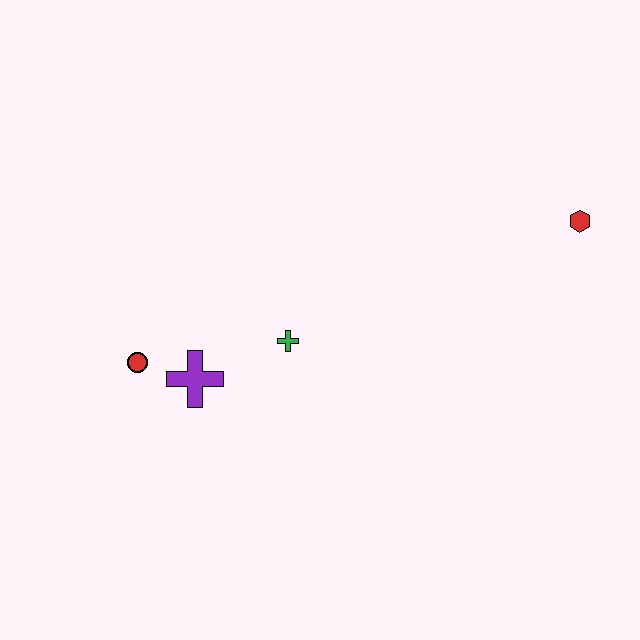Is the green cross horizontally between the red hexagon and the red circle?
Yes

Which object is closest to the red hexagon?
The green cross is closest to the red hexagon.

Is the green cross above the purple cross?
Yes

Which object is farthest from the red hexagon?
The red circle is farthest from the red hexagon.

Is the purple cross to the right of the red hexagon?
No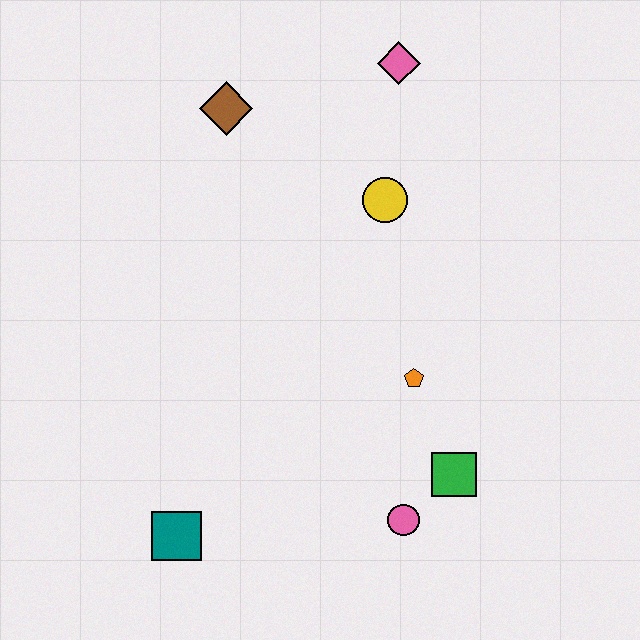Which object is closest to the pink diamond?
The yellow circle is closest to the pink diamond.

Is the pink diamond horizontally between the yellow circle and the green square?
Yes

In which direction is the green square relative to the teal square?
The green square is to the right of the teal square.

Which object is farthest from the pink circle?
The pink diamond is farthest from the pink circle.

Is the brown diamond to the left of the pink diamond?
Yes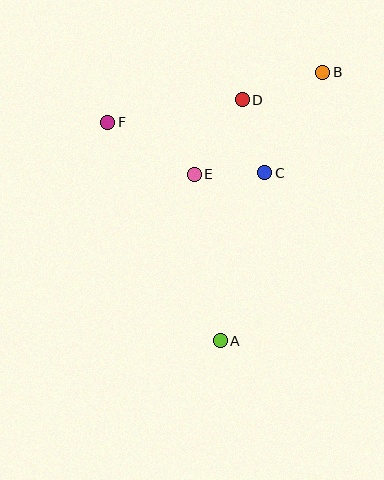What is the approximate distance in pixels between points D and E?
The distance between D and E is approximately 89 pixels.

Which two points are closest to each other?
Points C and E are closest to each other.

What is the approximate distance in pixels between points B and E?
The distance between B and E is approximately 164 pixels.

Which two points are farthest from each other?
Points A and B are farthest from each other.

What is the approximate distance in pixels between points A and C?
The distance between A and C is approximately 174 pixels.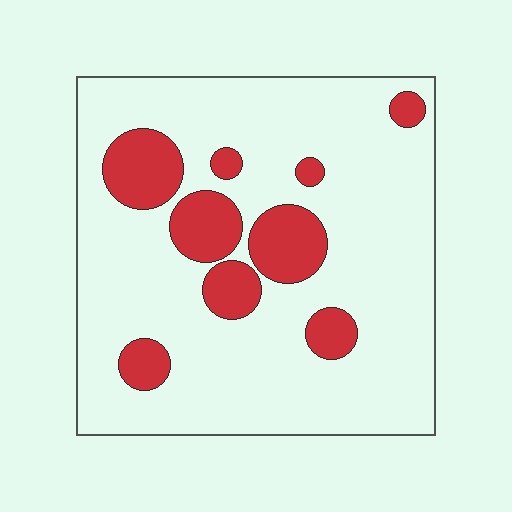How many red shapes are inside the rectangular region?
9.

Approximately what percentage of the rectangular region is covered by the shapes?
Approximately 20%.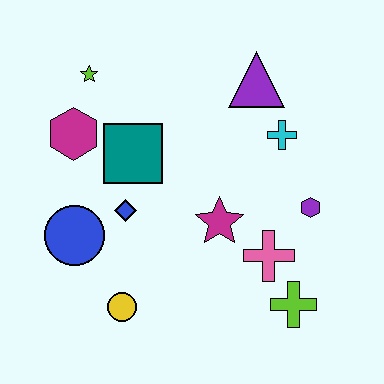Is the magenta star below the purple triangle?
Yes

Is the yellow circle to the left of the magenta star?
Yes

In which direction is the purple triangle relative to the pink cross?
The purple triangle is above the pink cross.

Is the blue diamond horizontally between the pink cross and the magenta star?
No